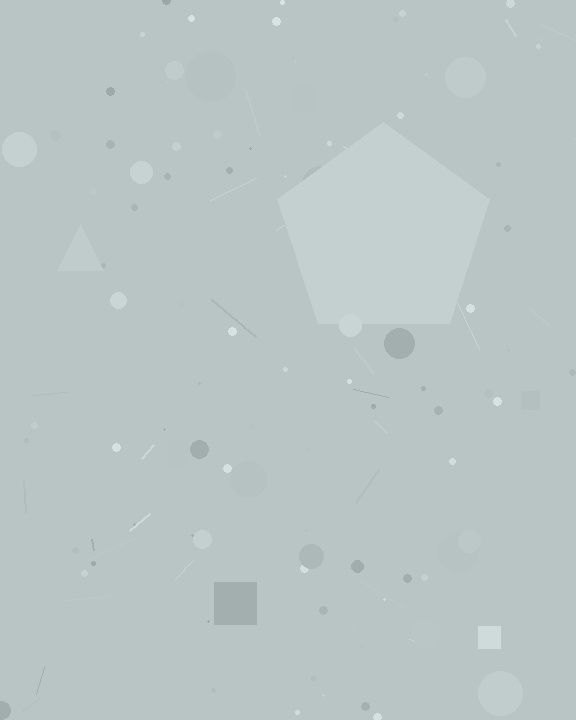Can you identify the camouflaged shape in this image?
The camouflaged shape is a pentagon.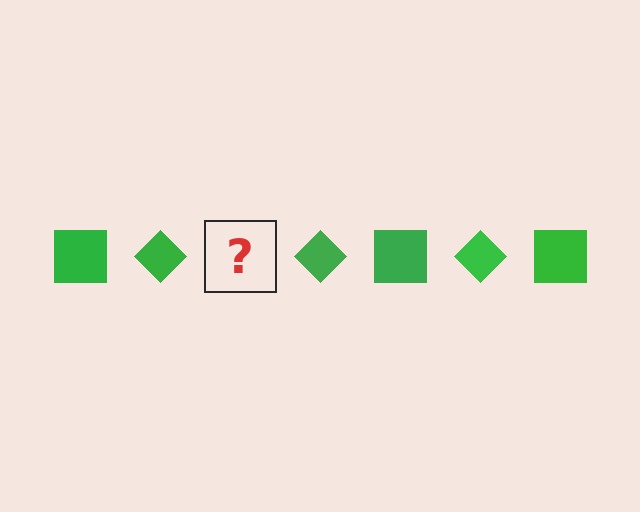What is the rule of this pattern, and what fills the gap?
The rule is that the pattern cycles through square, diamond shapes in green. The gap should be filled with a green square.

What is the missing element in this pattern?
The missing element is a green square.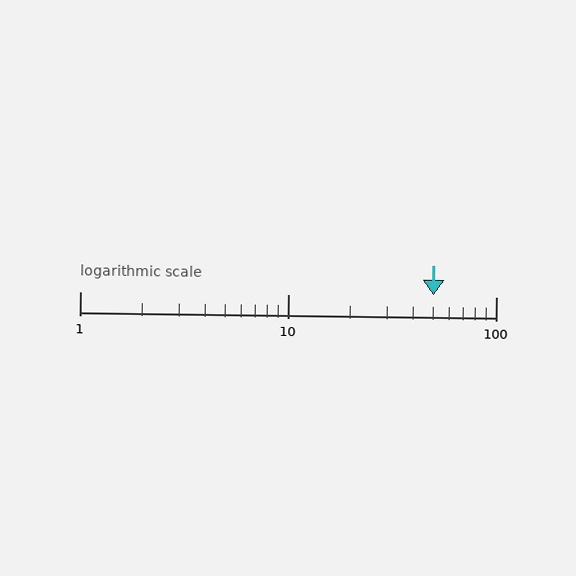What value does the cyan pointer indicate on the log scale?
The pointer indicates approximately 50.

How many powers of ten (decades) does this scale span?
The scale spans 2 decades, from 1 to 100.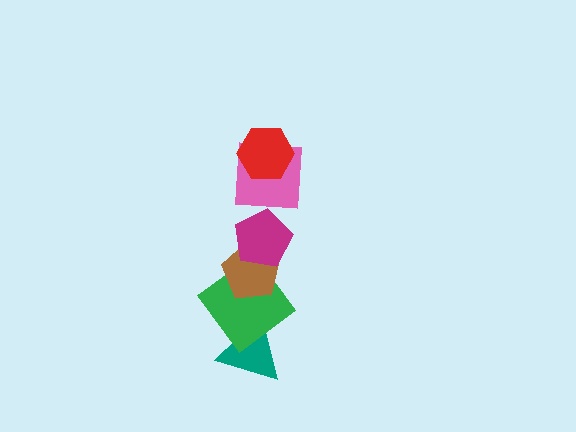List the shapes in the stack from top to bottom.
From top to bottom: the red hexagon, the pink square, the magenta pentagon, the brown pentagon, the green diamond, the teal triangle.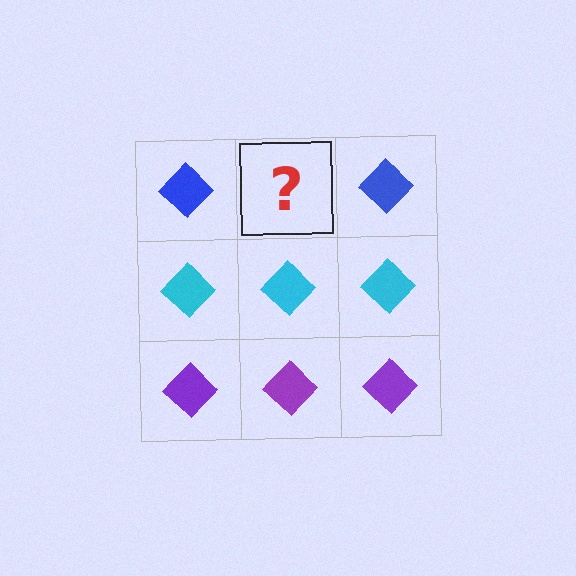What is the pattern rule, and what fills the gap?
The rule is that each row has a consistent color. The gap should be filled with a blue diamond.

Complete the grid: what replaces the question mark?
The question mark should be replaced with a blue diamond.